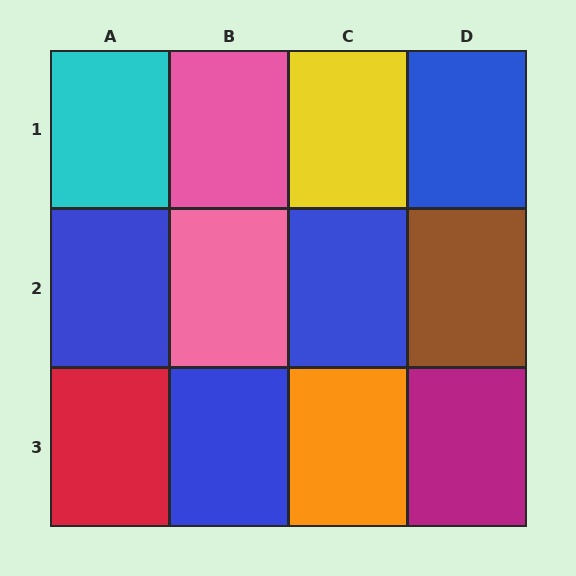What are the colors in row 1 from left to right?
Cyan, pink, yellow, blue.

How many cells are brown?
1 cell is brown.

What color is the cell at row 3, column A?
Red.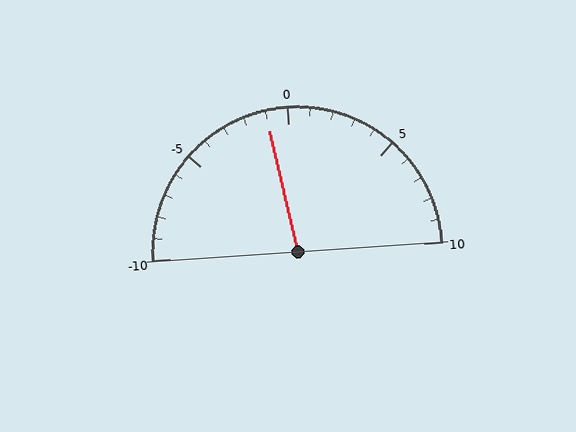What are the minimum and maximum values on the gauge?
The gauge ranges from -10 to 10.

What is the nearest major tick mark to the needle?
The nearest major tick mark is 0.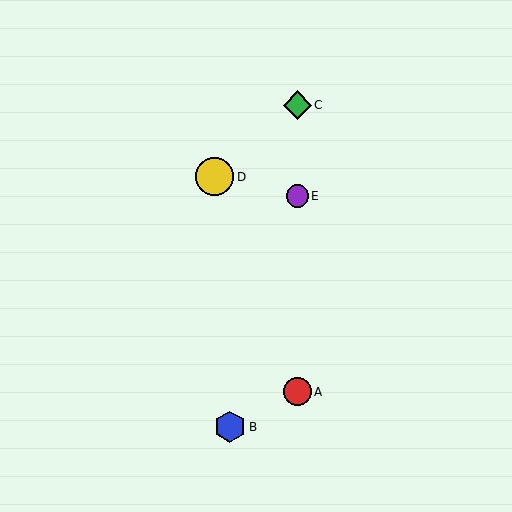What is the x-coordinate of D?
Object D is at x≈215.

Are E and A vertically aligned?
Yes, both are at x≈297.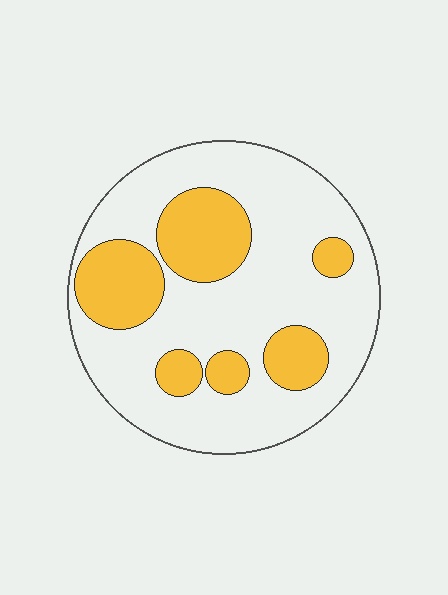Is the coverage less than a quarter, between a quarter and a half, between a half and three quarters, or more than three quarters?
Between a quarter and a half.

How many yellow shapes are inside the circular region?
6.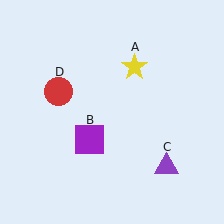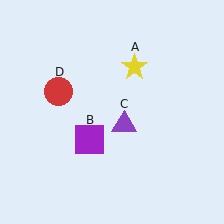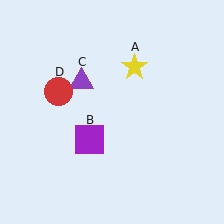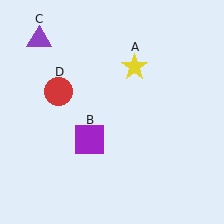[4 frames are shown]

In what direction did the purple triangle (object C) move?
The purple triangle (object C) moved up and to the left.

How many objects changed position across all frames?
1 object changed position: purple triangle (object C).